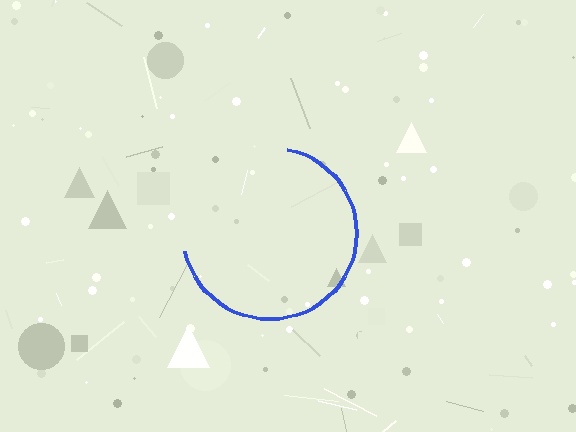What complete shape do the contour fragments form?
The contour fragments form a circle.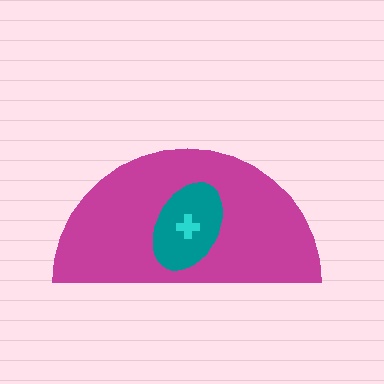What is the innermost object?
The cyan cross.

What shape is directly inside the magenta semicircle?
The teal ellipse.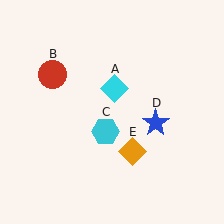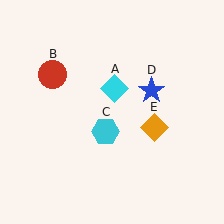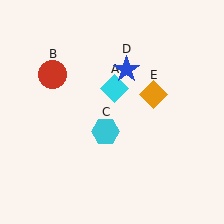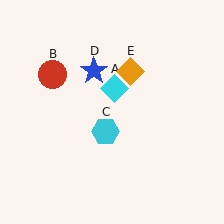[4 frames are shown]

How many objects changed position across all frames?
2 objects changed position: blue star (object D), orange diamond (object E).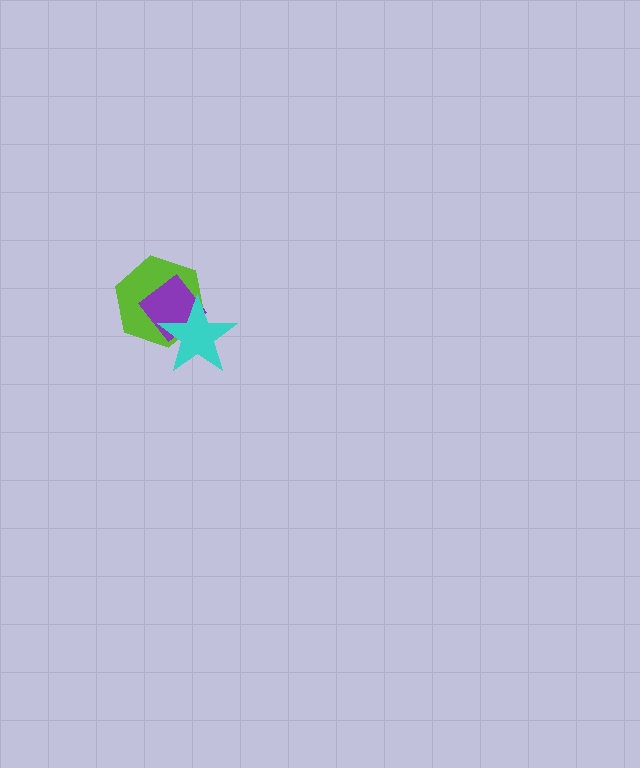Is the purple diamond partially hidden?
Yes, it is partially covered by another shape.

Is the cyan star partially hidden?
No, no other shape covers it.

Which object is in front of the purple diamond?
The cyan star is in front of the purple diamond.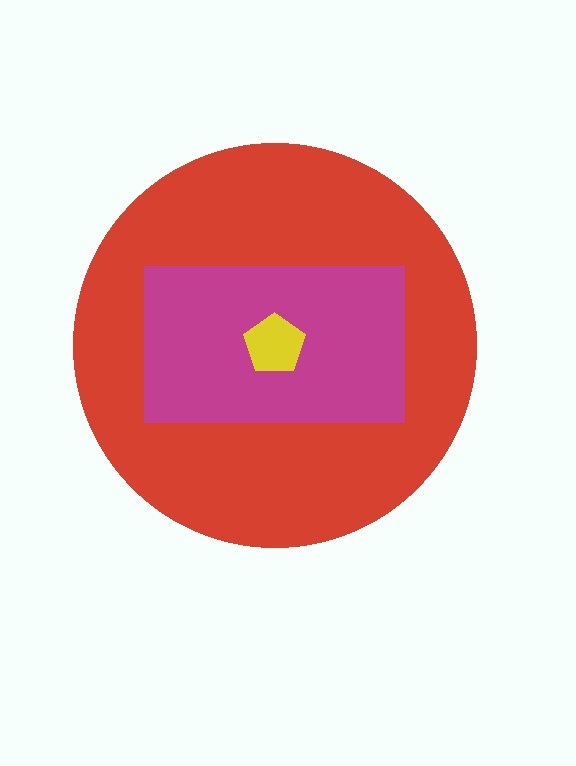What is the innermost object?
The yellow pentagon.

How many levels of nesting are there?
3.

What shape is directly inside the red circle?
The magenta rectangle.